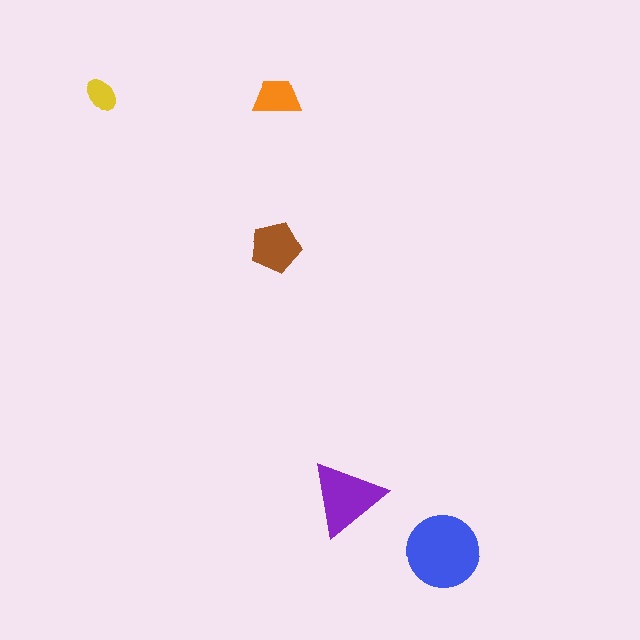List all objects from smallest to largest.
The yellow ellipse, the orange trapezoid, the brown pentagon, the purple triangle, the blue circle.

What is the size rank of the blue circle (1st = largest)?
1st.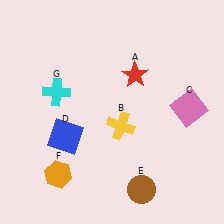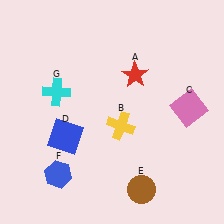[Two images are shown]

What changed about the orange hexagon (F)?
In Image 1, F is orange. In Image 2, it changed to blue.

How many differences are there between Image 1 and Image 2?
There is 1 difference between the two images.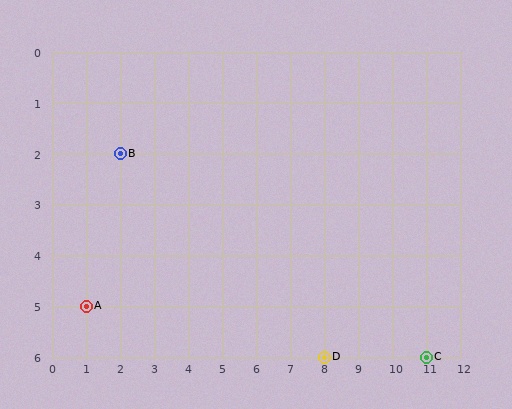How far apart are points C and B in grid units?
Points C and B are 9 columns and 4 rows apart (about 9.8 grid units diagonally).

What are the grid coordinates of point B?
Point B is at grid coordinates (2, 2).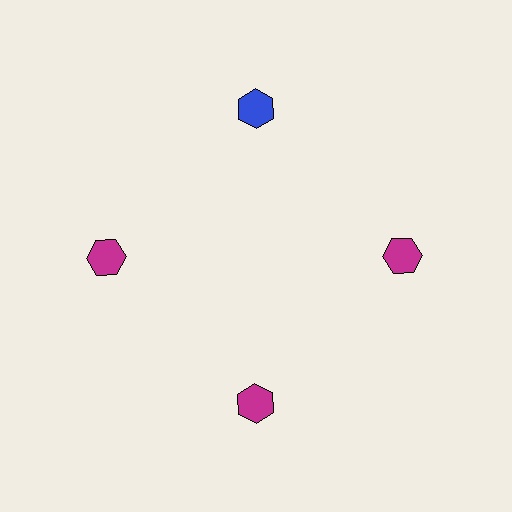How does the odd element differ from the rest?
It has a different color: blue instead of magenta.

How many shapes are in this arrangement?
There are 4 shapes arranged in a ring pattern.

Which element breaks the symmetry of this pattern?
The blue hexagon at roughly the 12 o'clock position breaks the symmetry. All other shapes are magenta hexagons.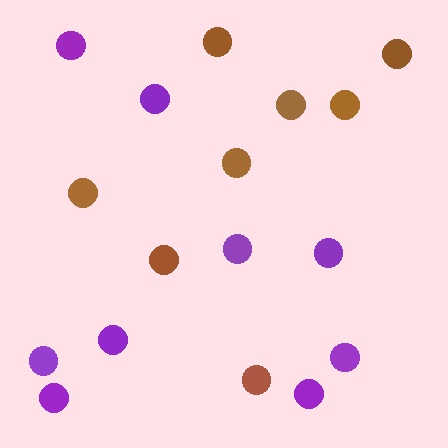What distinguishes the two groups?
There are 2 groups: one group of purple circles (9) and one group of brown circles (8).